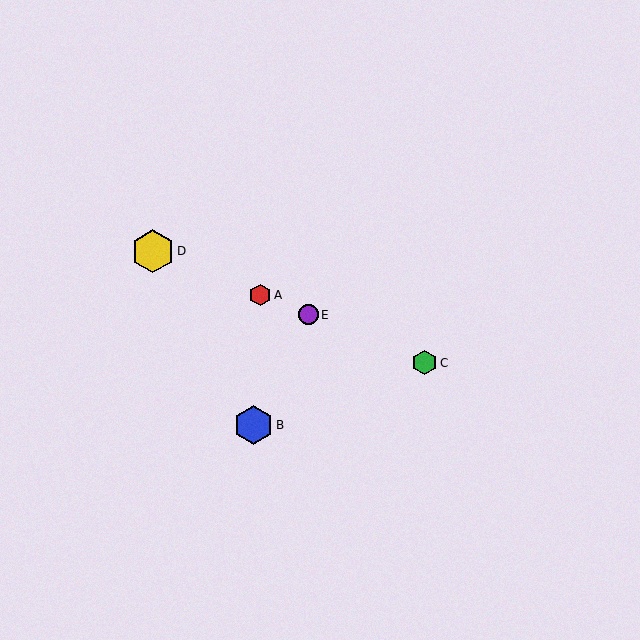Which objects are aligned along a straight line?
Objects A, C, D, E are aligned along a straight line.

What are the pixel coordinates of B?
Object B is at (254, 425).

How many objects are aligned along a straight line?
4 objects (A, C, D, E) are aligned along a straight line.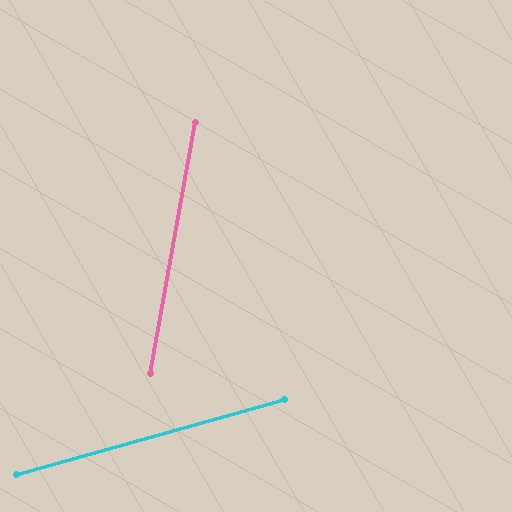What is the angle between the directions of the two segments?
Approximately 64 degrees.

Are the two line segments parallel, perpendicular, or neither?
Neither parallel nor perpendicular — they differ by about 64°.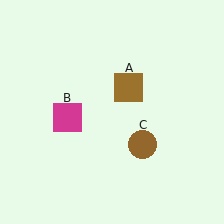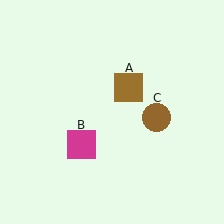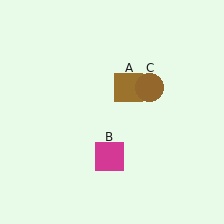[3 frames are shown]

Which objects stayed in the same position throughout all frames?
Brown square (object A) remained stationary.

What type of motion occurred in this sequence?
The magenta square (object B), brown circle (object C) rotated counterclockwise around the center of the scene.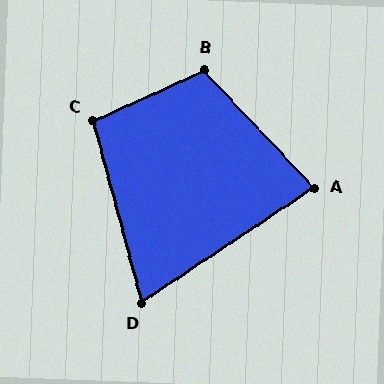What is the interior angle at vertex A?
Approximately 81 degrees (acute).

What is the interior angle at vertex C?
Approximately 99 degrees (obtuse).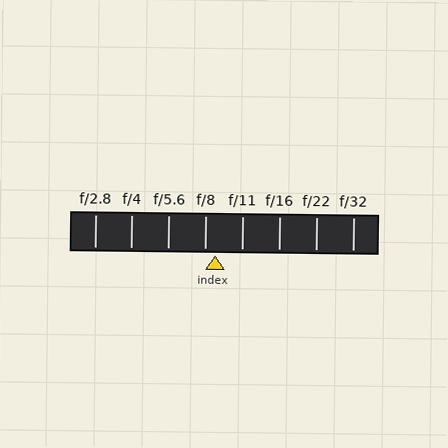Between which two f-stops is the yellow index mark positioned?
The index mark is between f/8 and f/11.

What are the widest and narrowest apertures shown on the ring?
The widest aperture shown is f/2.8 and the narrowest is f/32.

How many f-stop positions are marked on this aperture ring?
There are 8 f-stop positions marked.